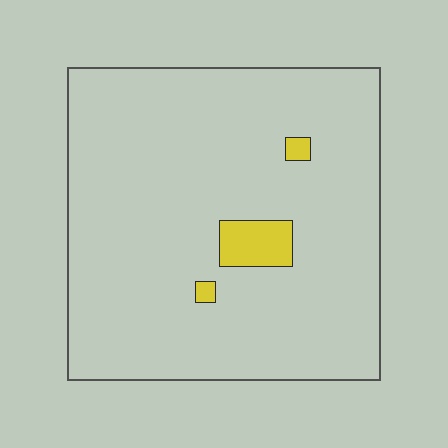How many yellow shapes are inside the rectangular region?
3.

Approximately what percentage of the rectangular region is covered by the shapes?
Approximately 5%.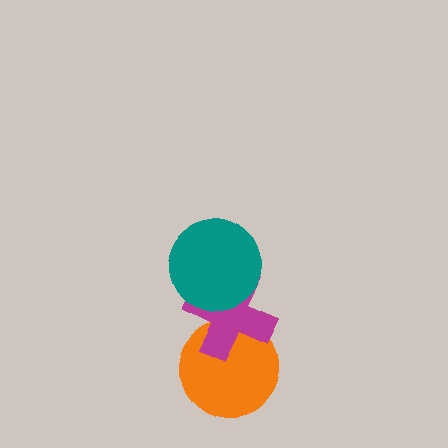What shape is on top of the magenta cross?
The teal circle is on top of the magenta cross.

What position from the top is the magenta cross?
The magenta cross is 2nd from the top.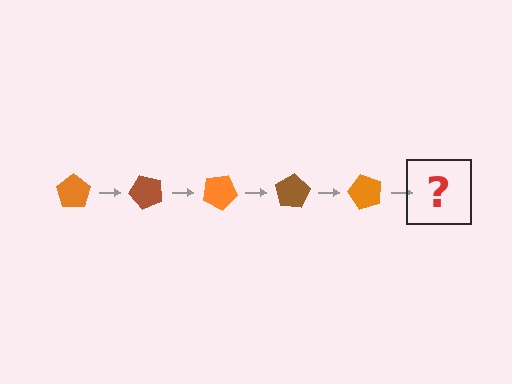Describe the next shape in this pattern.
It should be a brown pentagon, rotated 250 degrees from the start.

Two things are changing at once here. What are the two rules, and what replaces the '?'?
The two rules are that it rotates 50 degrees each step and the color cycles through orange and brown. The '?' should be a brown pentagon, rotated 250 degrees from the start.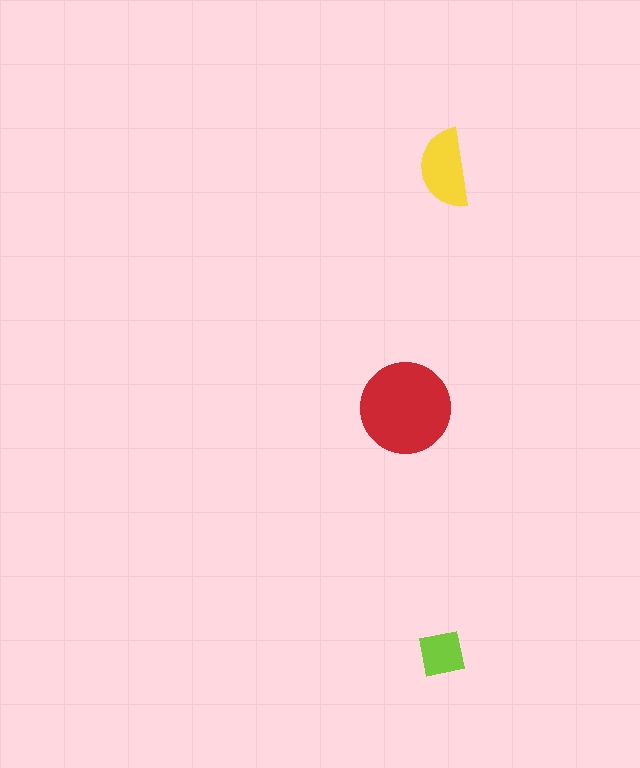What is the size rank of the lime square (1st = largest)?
3rd.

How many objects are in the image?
There are 3 objects in the image.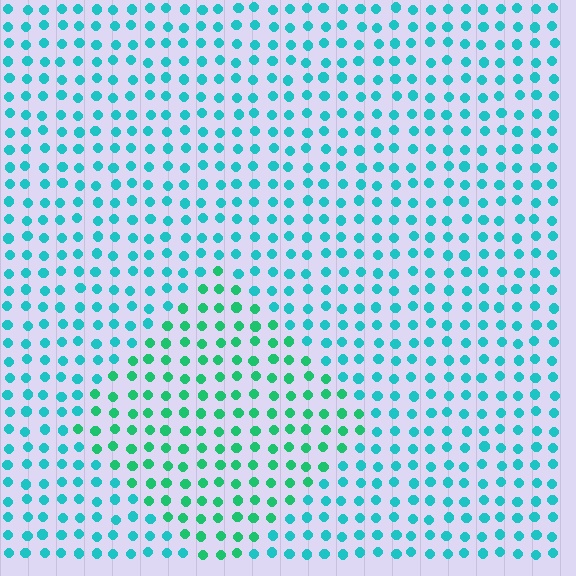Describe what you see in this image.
The image is filled with small cyan elements in a uniform arrangement. A diamond-shaped region is visible where the elements are tinted to a slightly different hue, forming a subtle color boundary.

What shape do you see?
I see a diamond.